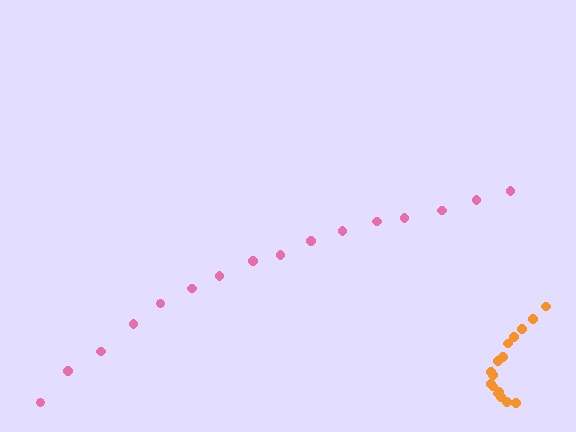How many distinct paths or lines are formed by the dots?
There are 2 distinct paths.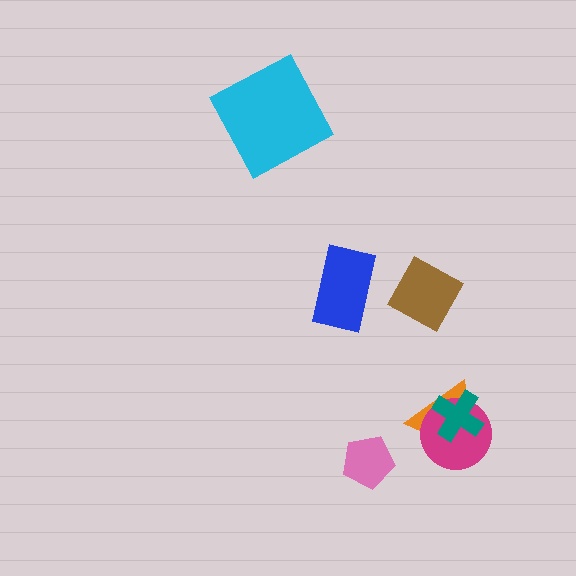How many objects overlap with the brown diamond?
0 objects overlap with the brown diamond.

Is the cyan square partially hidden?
No, no other shape covers it.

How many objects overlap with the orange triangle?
2 objects overlap with the orange triangle.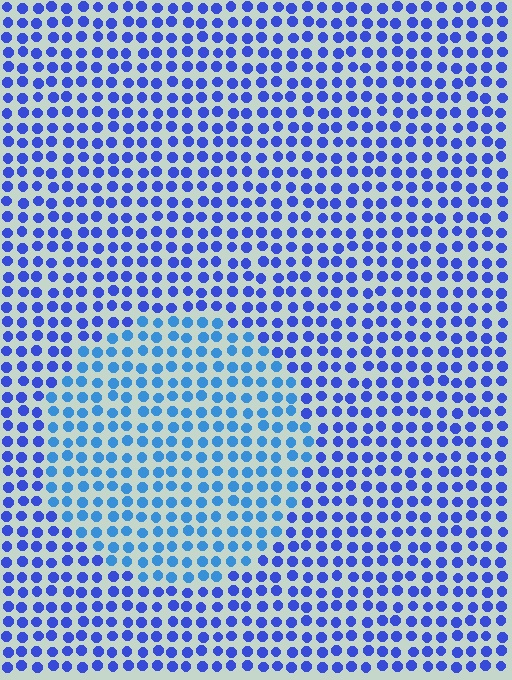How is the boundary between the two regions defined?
The boundary is defined purely by a slight shift in hue (about 26 degrees). Spacing, size, and orientation are identical on both sides.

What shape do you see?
I see a circle.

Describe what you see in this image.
The image is filled with small blue elements in a uniform arrangement. A circle-shaped region is visible where the elements are tinted to a slightly different hue, forming a subtle color boundary.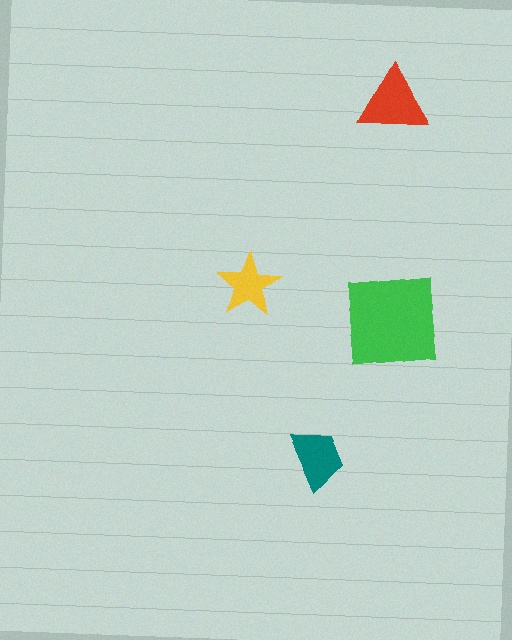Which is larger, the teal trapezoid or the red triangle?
The red triangle.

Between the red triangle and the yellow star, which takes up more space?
The red triangle.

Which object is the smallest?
The yellow star.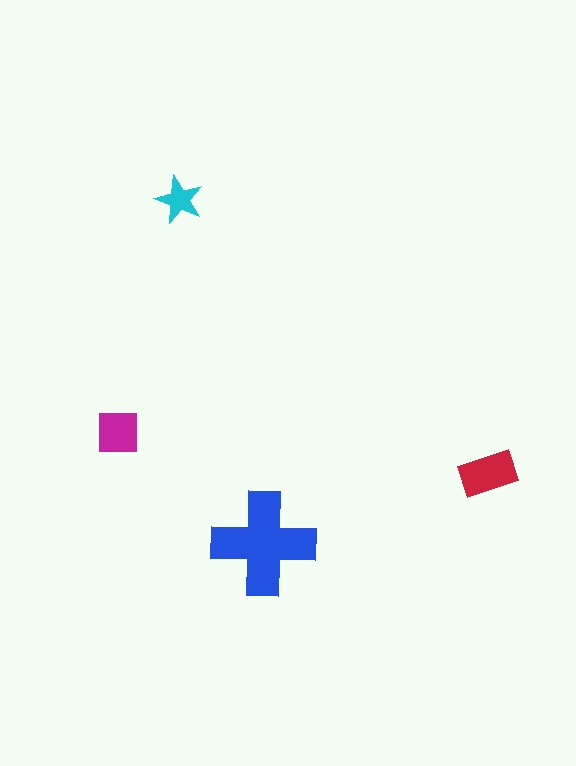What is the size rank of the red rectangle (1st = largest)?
2nd.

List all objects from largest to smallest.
The blue cross, the red rectangle, the magenta square, the cyan star.